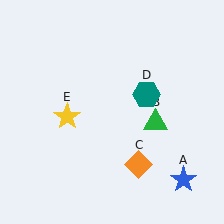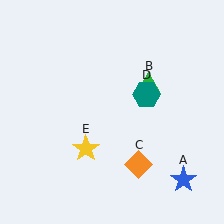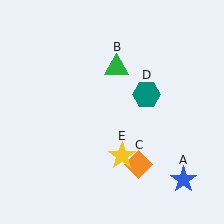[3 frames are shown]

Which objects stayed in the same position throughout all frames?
Blue star (object A) and orange diamond (object C) and teal hexagon (object D) remained stationary.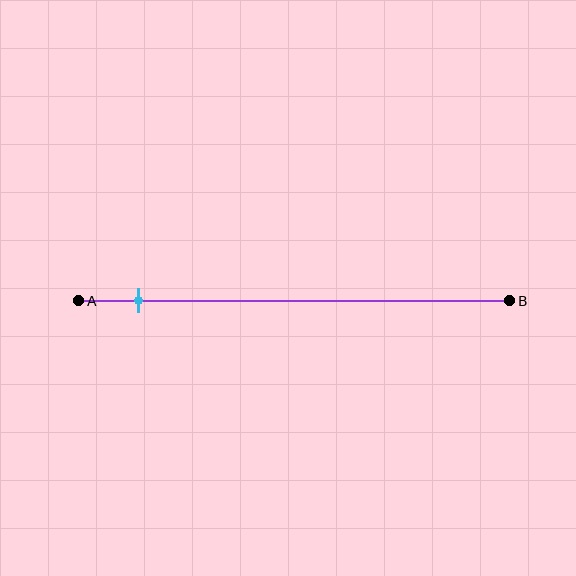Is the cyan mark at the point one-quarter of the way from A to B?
No, the mark is at about 15% from A, not at the 25% one-quarter point.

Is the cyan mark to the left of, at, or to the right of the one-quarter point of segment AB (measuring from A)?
The cyan mark is to the left of the one-quarter point of segment AB.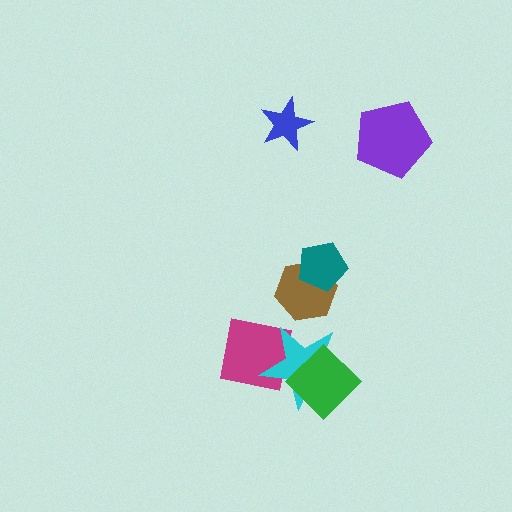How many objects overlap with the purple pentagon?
0 objects overlap with the purple pentagon.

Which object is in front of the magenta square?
The cyan star is in front of the magenta square.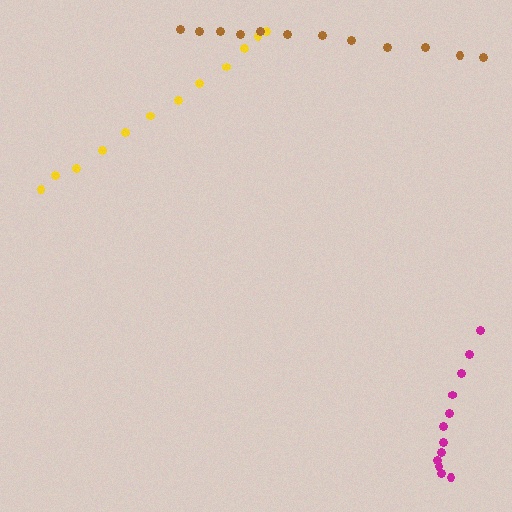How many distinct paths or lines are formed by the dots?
There are 3 distinct paths.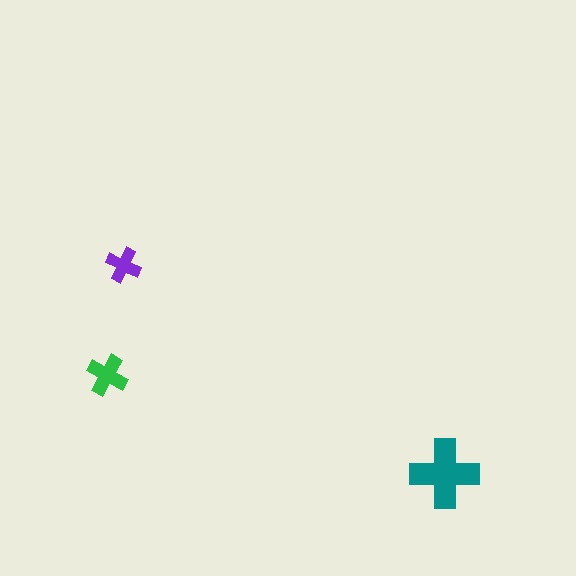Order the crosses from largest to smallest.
the teal one, the green one, the purple one.